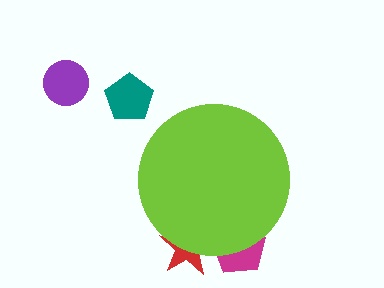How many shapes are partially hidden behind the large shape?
2 shapes are partially hidden.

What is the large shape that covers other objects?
A lime circle.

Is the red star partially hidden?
Yes, the red star is partially hidden behind the lime circle.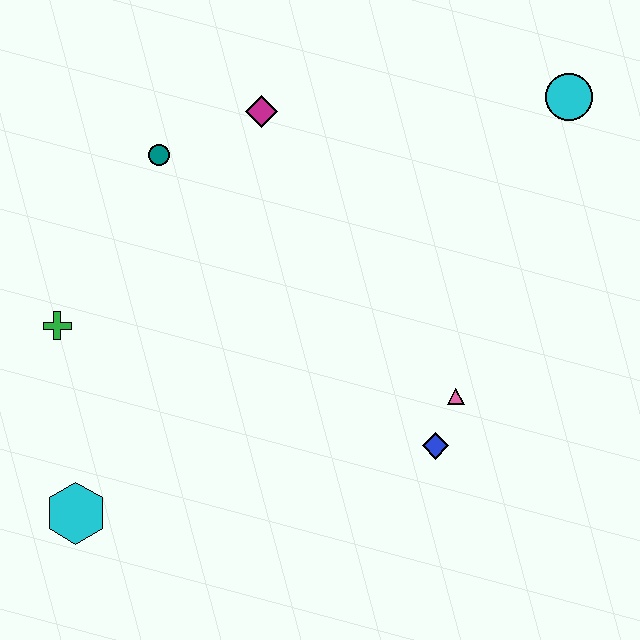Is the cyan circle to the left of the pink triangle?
No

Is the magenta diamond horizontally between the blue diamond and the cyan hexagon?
Yes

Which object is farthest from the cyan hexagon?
The cyan circle is farthest from the cyan hexagon.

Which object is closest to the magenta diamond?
The teal circle is closest to the magenta diamond.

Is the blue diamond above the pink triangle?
No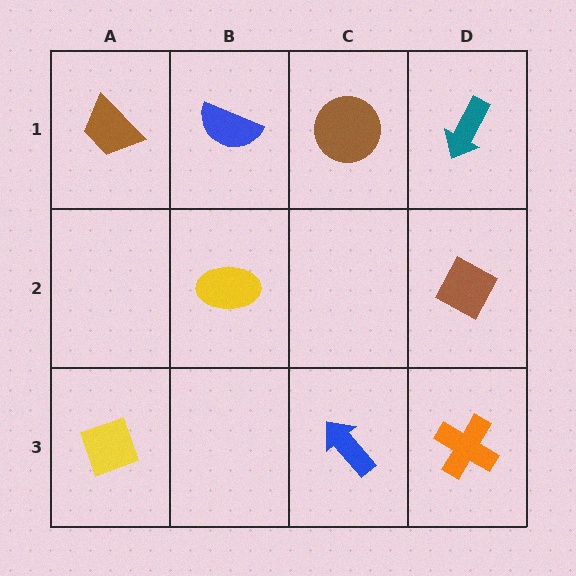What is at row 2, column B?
A yellow ellipse.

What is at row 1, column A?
A brown trapezoid.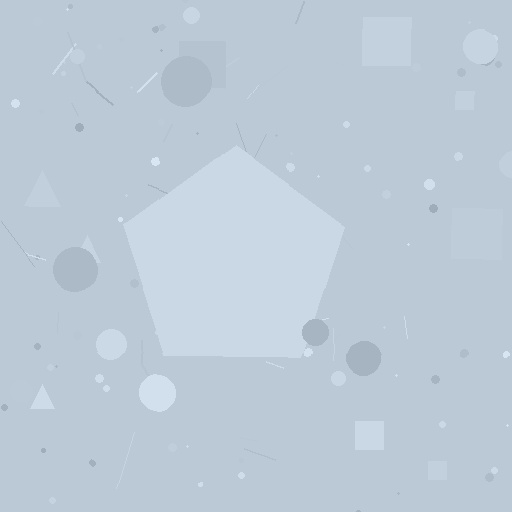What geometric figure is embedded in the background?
A pentagon is embedded in the background.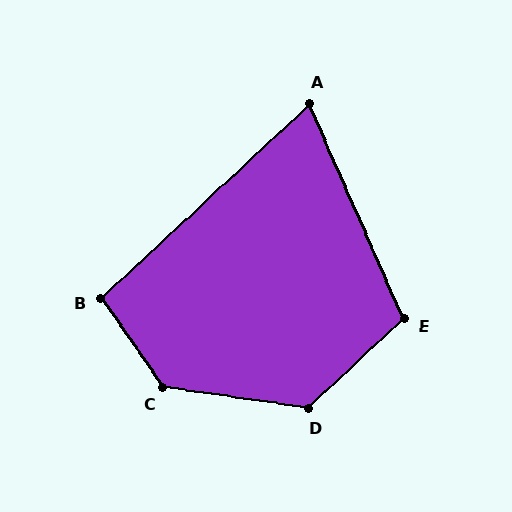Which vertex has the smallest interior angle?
A, at approximately 71 degrees.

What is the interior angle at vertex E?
Approximately 109 degrees (obtuse).